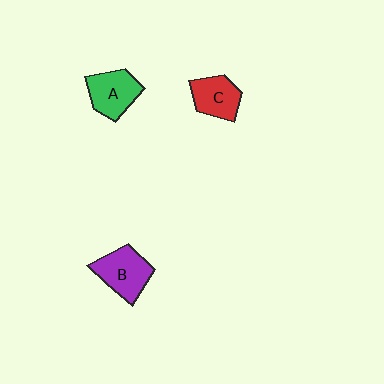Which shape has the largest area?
Shape B (purple).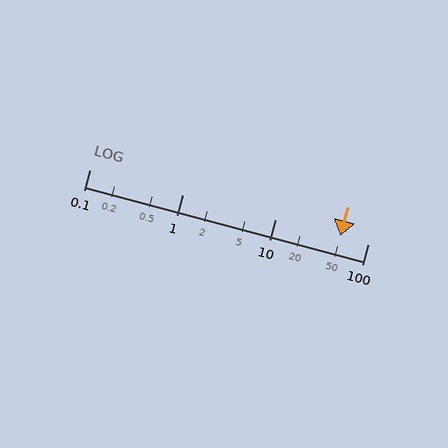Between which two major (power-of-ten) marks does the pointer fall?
The pointer is between 10 and 100.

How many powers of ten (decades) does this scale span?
The scale spans 3 decades, from 0.1 to 100.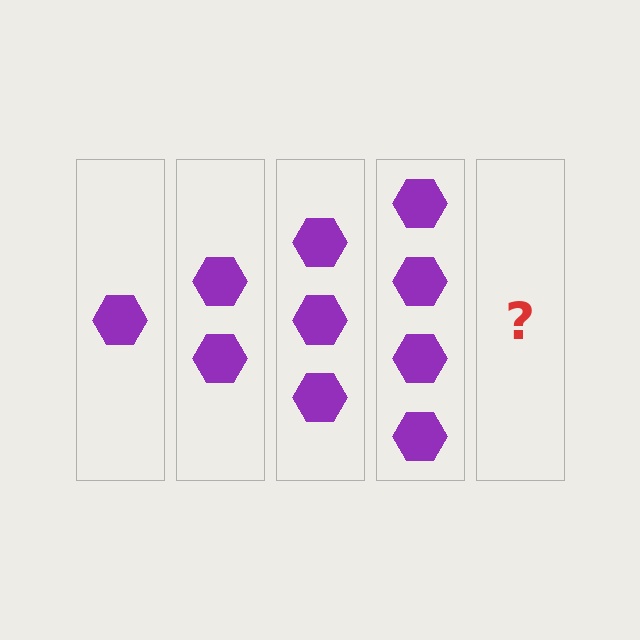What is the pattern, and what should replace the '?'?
The pattern is that each step adds one more hexagon. The '?' should be 5 hexagons.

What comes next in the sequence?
The next element should be 5 hexagons.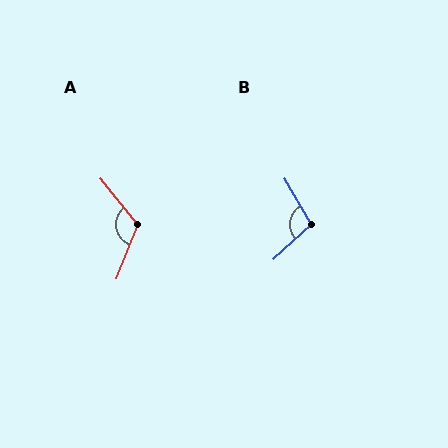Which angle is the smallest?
B, at approximately 102 degrees.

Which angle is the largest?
A, at approximately 119 degrees.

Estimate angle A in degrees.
Approximately 119 degrees.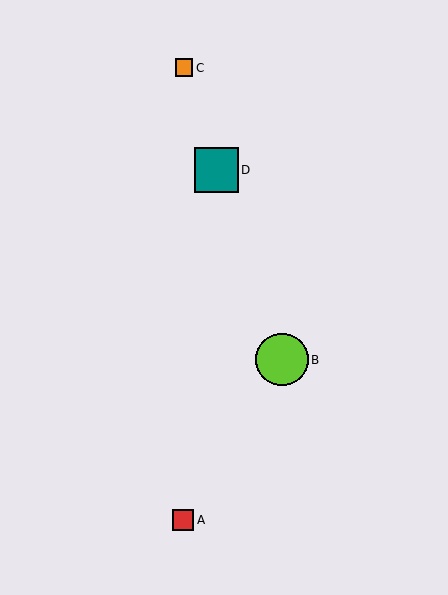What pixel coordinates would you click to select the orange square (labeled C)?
Click at (184, 68) to select the orange square C.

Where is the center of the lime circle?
The center of the lime circle is at (282, 360).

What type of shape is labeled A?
Shape A is a red square.